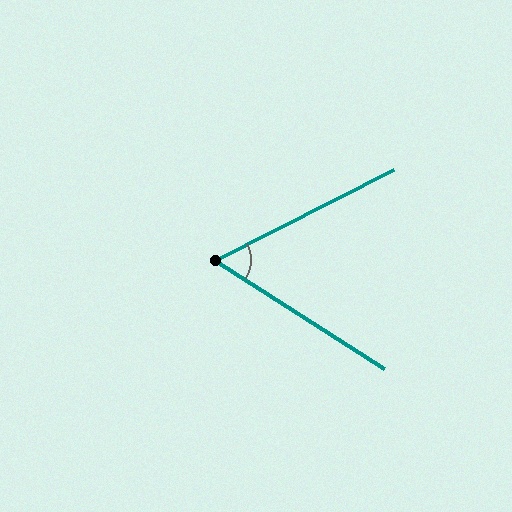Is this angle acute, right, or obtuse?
It is acute.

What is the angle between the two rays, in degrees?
Approximately 60 degrees.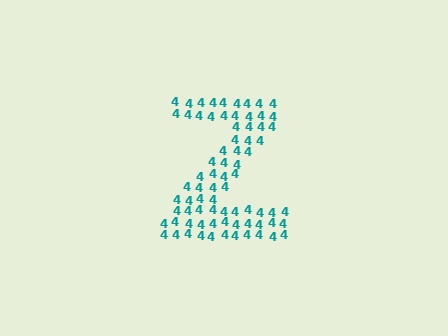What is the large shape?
The large shape is the letter Z.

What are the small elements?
The small elements are digit 4's.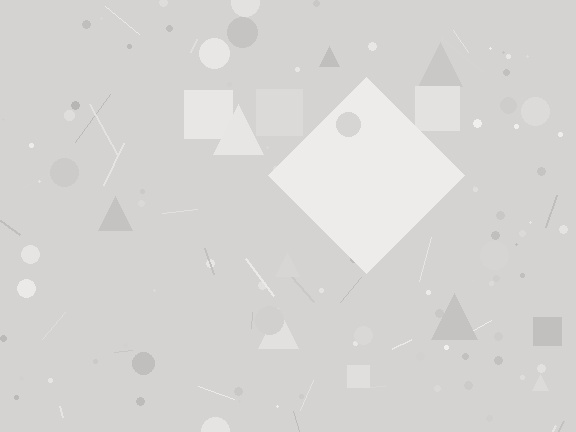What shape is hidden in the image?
A diamond is hidden in the image.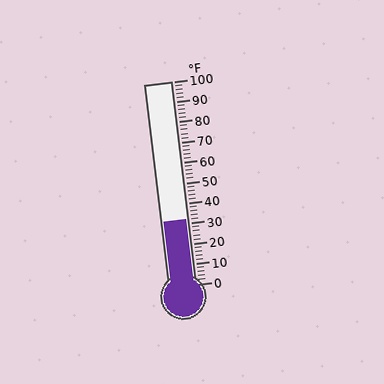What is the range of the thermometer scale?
The thermometer scale ranges from 0°F to 100°F.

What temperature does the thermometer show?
The thermometer shows approximately 32°F.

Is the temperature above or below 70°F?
The temperature is below 70°F.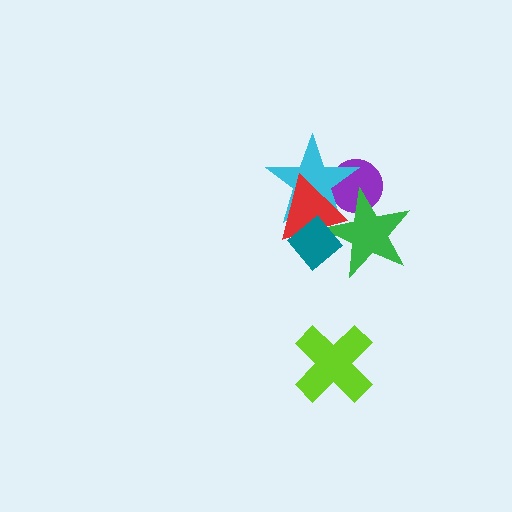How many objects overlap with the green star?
4 objects overlap with the green star.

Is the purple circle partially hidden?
Yes, it is partially covered by another shape.